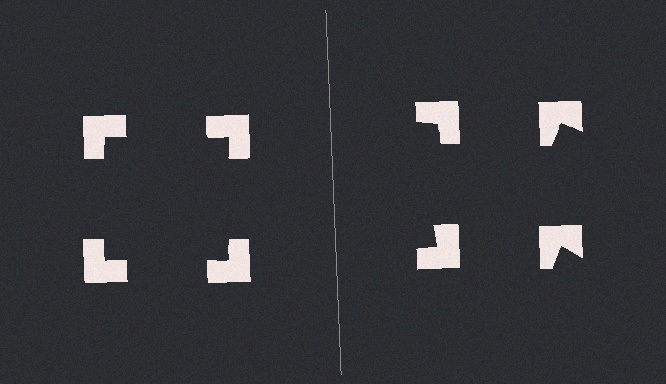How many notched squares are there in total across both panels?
8 — 4 on each side.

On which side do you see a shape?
An illusory square appears on the left side. On the right side the wedge cuts are rotated, so no coherent shape forms.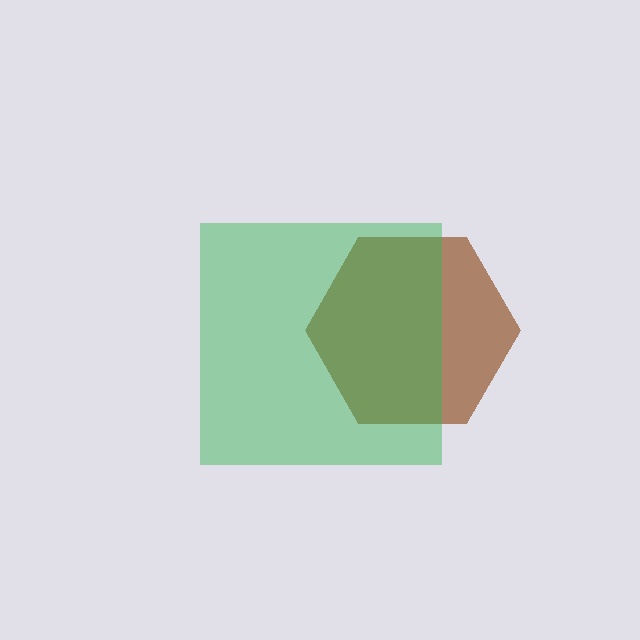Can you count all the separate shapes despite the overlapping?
Yes, there are 2 separate shapes.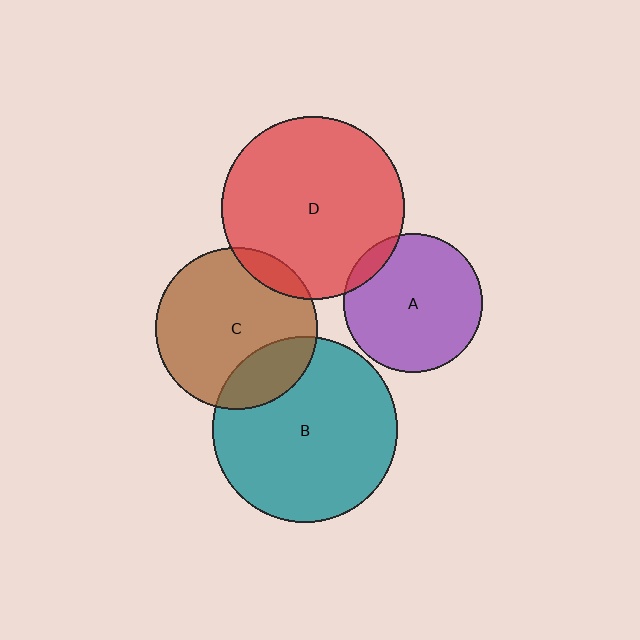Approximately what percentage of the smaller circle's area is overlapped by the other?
Approximately 10%.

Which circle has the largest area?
Circle B (teal).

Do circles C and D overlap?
Yes.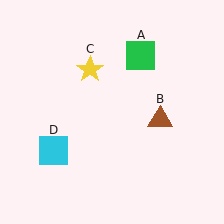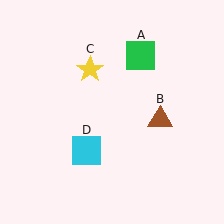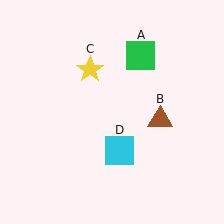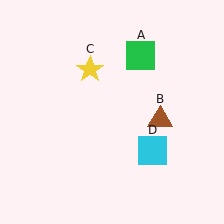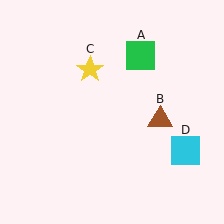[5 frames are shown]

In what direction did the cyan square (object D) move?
The cyan square (object D) moved right.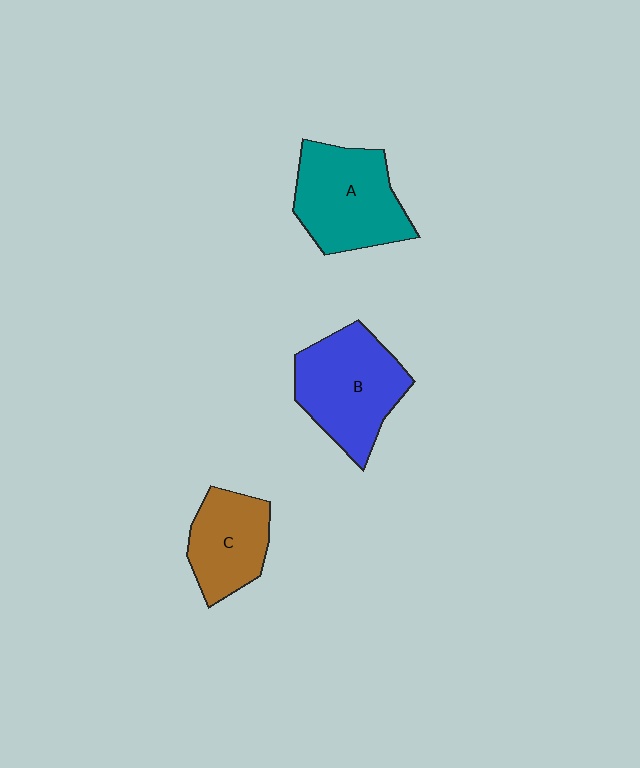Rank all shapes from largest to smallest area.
From largest to smallest: B (blue), A (teal), C (brown).